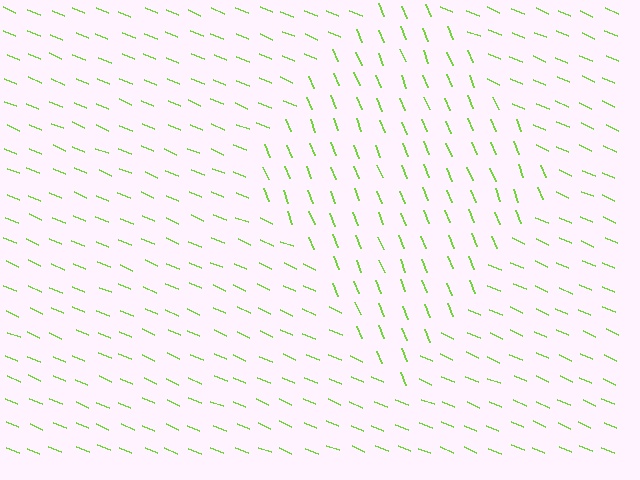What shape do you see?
I see a diamond.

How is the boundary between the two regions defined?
The boundary is defined purely by a change in line orientation (approximately 45 degrees difference). All lines are the same color and thickness.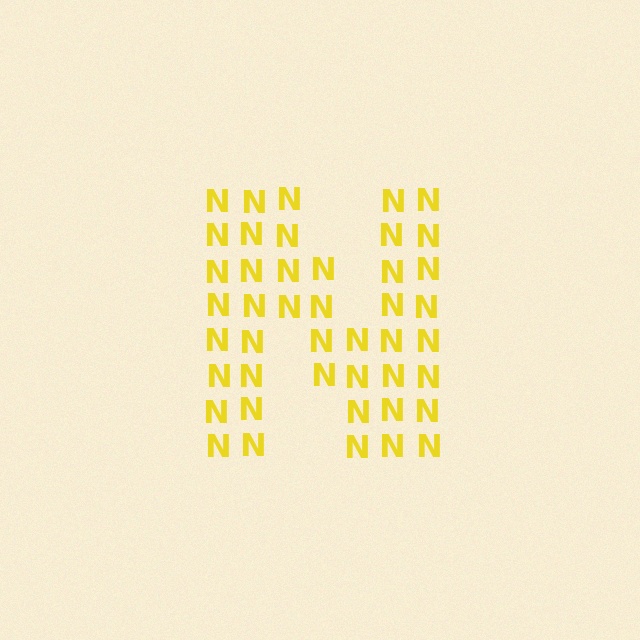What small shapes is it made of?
It is made of small letter N's.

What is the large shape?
The large shape is the letter N.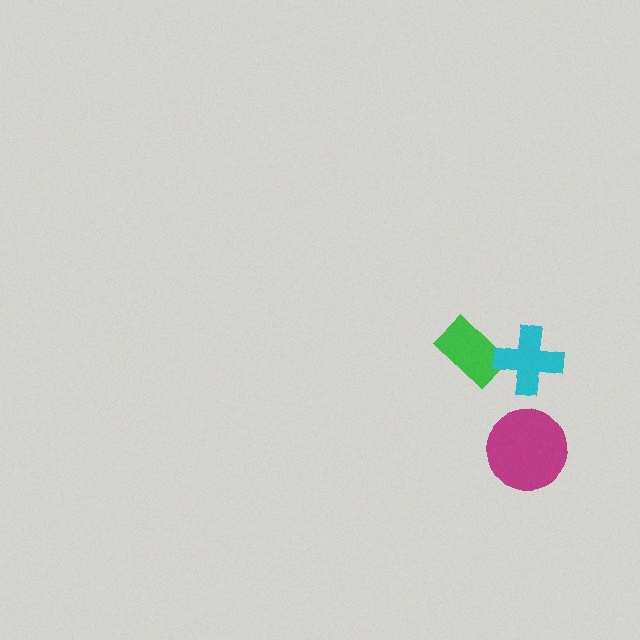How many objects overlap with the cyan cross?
1 object overlaps with the cyan cross.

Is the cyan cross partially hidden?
No, no other shape covers it.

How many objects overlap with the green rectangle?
1 object overlaps with the green rectangle.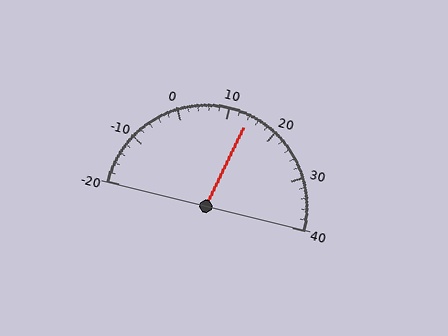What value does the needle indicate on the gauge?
The needle indicates approximately 14.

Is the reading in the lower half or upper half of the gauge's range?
The reading is in the upper half of the range (-20 to 40).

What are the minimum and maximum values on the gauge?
The gauge ranges from -20 to 40.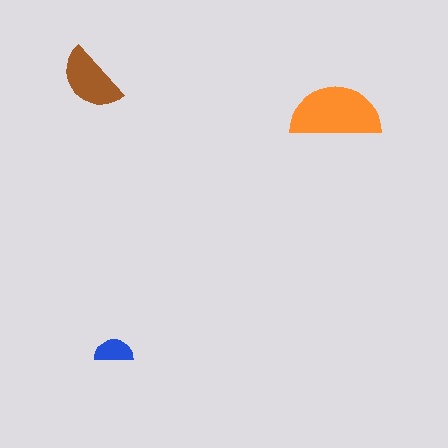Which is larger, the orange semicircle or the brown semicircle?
The orange one.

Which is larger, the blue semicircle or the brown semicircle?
The brown one.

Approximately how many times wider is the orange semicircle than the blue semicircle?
About 2.5 times wider.